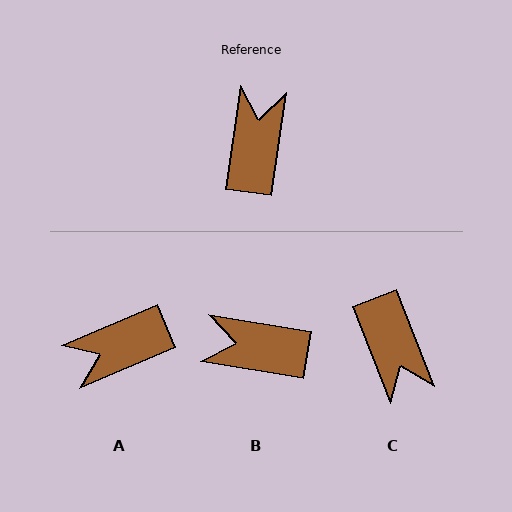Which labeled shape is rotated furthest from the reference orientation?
C, about 151 degrees away.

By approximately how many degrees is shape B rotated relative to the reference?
Approximately 89 degrees counter-clockwise.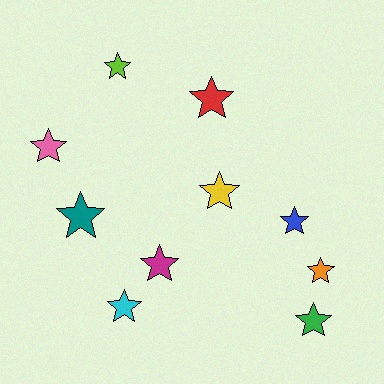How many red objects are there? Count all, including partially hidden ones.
There is 1 red object.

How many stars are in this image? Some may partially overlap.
There are 10 stars.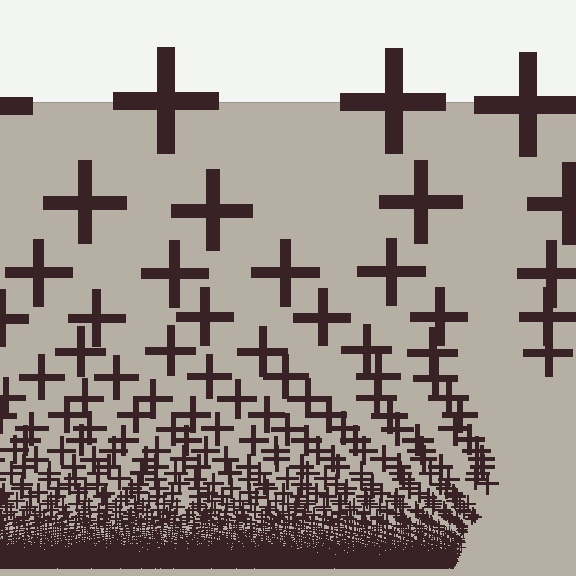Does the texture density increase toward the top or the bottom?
Density increases toward the bottom.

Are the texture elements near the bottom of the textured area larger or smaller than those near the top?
Smaller. The gradient is inverted — elements near the bottom are smaller and denser.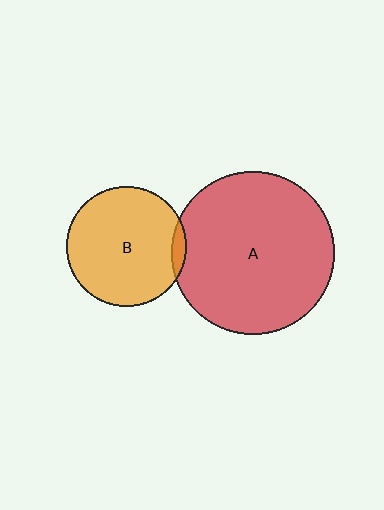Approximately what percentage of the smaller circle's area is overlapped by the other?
Approximately 5%.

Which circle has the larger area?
Circle A (red).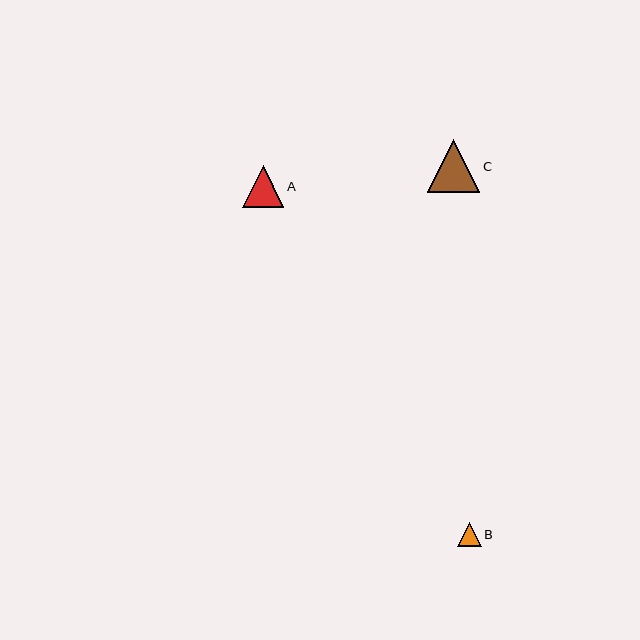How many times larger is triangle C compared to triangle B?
Triangle C is approximately 2.2 times the size of triangle B.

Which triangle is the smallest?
Triangle B is the smallest with a size of approximately 24 pixels.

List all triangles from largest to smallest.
From largest to smallest: C, A, B.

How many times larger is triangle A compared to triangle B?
Triangle A is approximately 1.7 times the size of triangle B.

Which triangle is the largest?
Triangle C is the largest with a size of approximately 53 pixels.